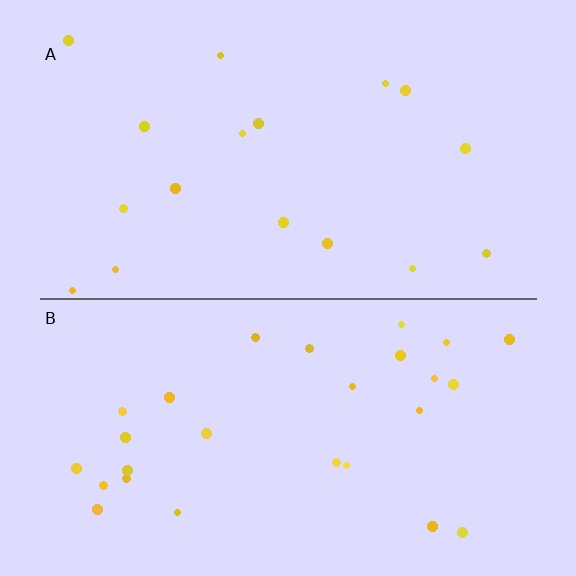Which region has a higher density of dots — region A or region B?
B (the bottom).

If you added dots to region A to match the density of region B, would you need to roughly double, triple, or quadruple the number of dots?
Approximately double.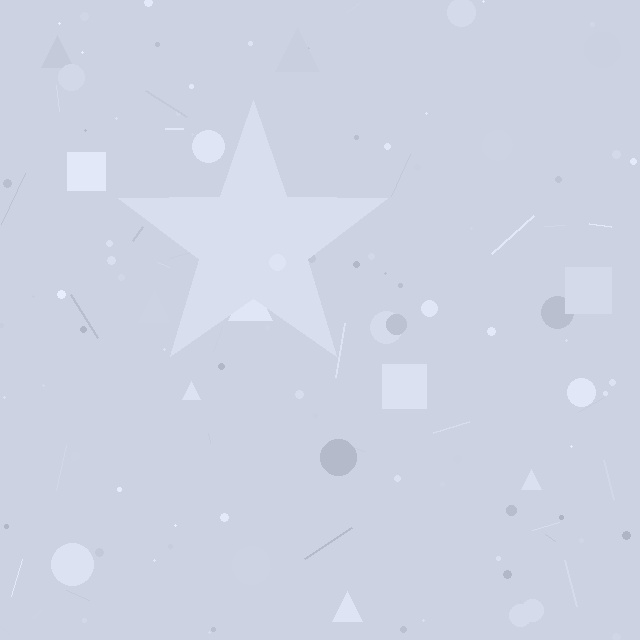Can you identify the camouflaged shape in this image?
The camouflaged shape is a star.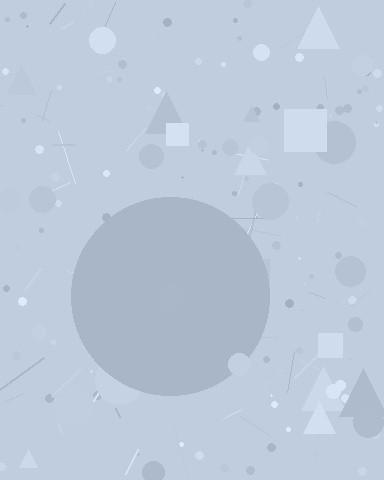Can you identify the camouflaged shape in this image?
The camouflaged shape is a circle.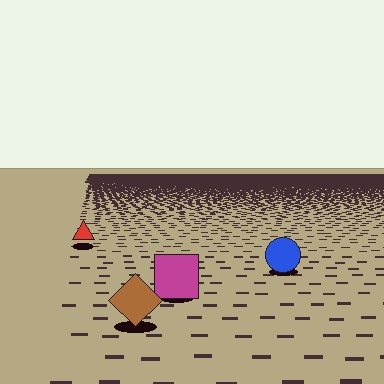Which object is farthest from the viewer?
The red triangle is farthest from the viewer. It appears smaller and the ground texture around it is denser.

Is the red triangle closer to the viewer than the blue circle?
No. The blue circle is closer — you can tell from the texture gradient: the ground texture is coarser near it.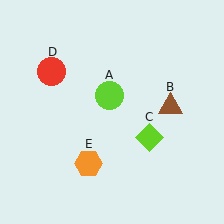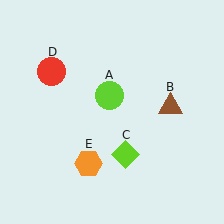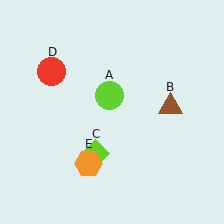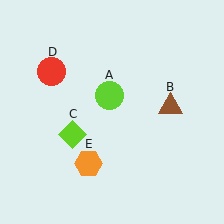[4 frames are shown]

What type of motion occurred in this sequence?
The lime diamond (object C) rotated clockwise around the center of the scene.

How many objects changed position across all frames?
1 object changed position: lime diamond (object C).